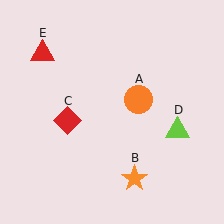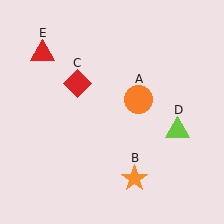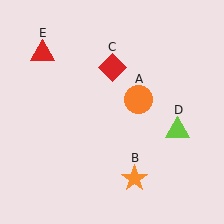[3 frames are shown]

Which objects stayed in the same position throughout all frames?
Orange circle (object A) and orange star (object B) and lime triangle (object D) and red triangle (object E) remained stationary.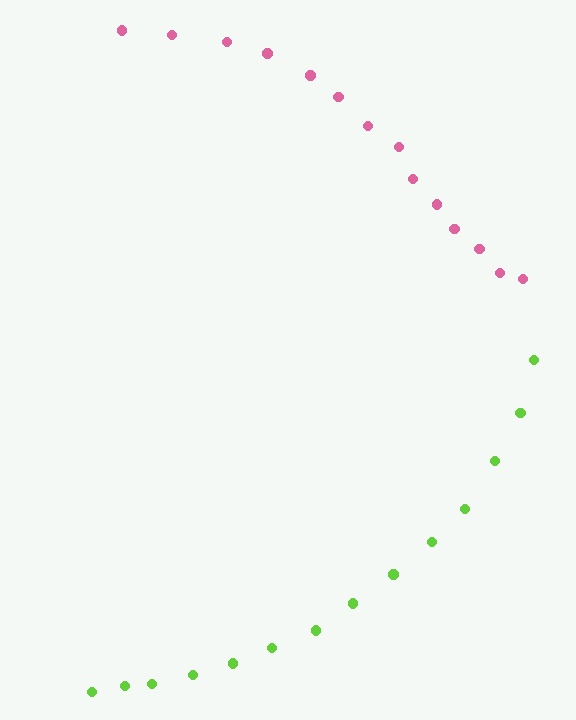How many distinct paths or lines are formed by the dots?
There are 2 distinct paths.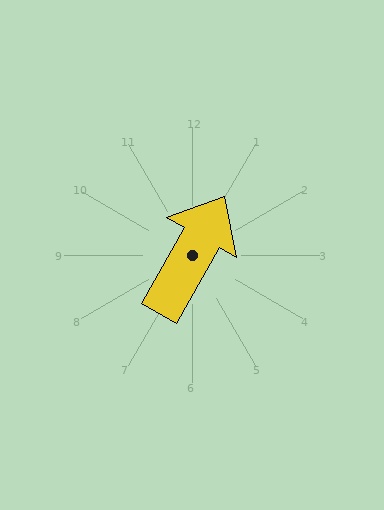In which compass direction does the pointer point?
Northeast.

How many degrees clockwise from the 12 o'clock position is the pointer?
Approximately 29 degrees.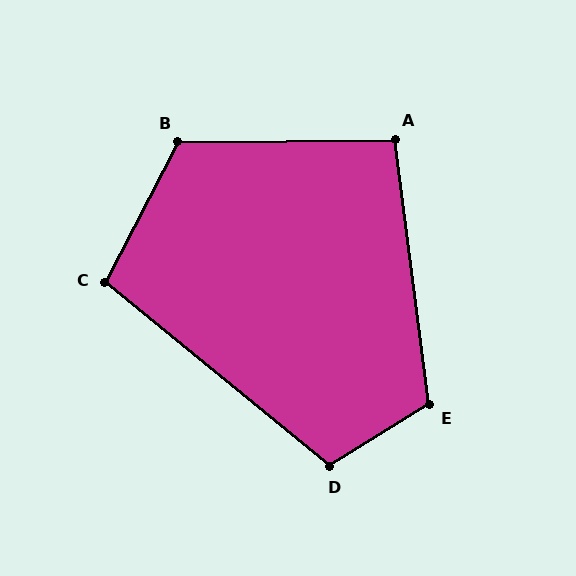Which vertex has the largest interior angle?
B, at approximately 118 degrees.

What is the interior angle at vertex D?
Approximately 109 degrees (obtuse).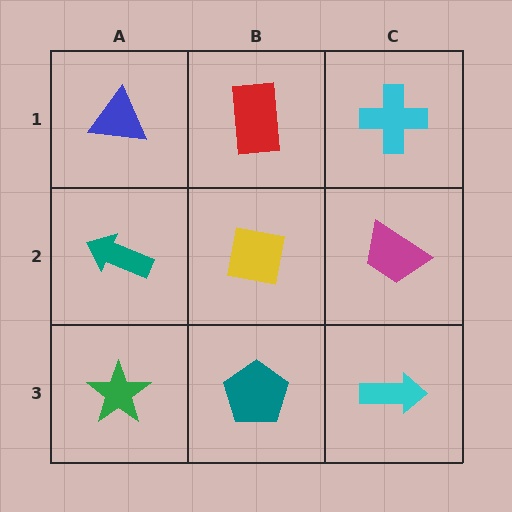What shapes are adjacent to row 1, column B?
A yellow square (row 2, column B), a blue triangle (row 1, column A), a cyan cross (row 1, column C).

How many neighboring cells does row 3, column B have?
3.